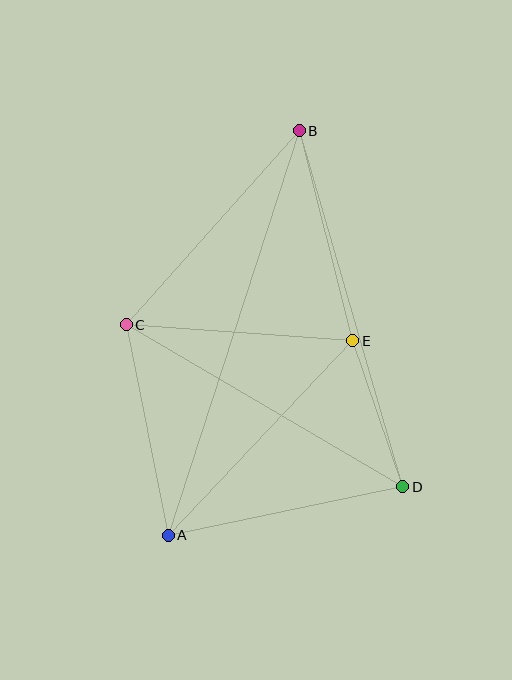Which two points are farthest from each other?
Points A and B are farthest from each other.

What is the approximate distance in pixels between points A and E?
The distance between A and E is approximately 268 pixels.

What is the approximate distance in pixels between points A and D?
The distance between A and D is approximately 240 pixels.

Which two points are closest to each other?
Points D and E are closest to each other.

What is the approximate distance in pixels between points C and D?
The distance between C and D is approximately 320 pixels.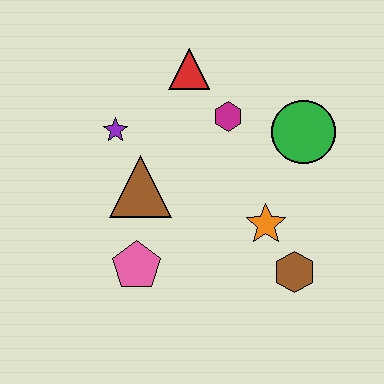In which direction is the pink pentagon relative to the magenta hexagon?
The pink pentagon is below the magenta hexagon.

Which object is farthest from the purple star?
The brown hexagon is farthest from the purple star.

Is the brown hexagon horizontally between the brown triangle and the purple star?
No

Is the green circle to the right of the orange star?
Yes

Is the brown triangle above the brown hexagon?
Yes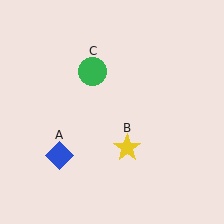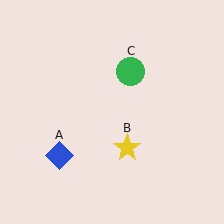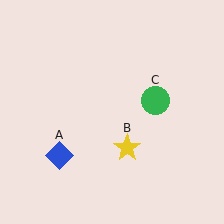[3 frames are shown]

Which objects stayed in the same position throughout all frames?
Blue diamond (object A) and yellow star (object B) remained stationary.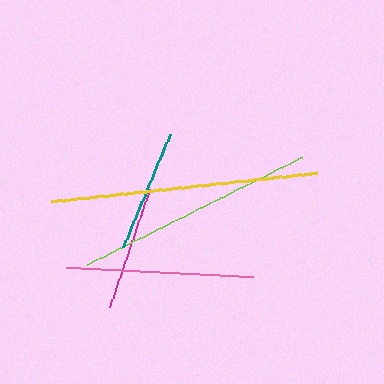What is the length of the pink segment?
The pink segment is approximately 187 pixels long.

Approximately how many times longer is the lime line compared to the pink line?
The lime line is approximately 1.3 times the length of the pink line.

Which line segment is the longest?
The yellow line is the longest at approximately 267 pixels.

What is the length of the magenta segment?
The magenta segment is approximately 124 pixels long.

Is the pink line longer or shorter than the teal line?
The pink line is longer than the teal line.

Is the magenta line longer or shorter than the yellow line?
The yellow line is longer than the magenta line.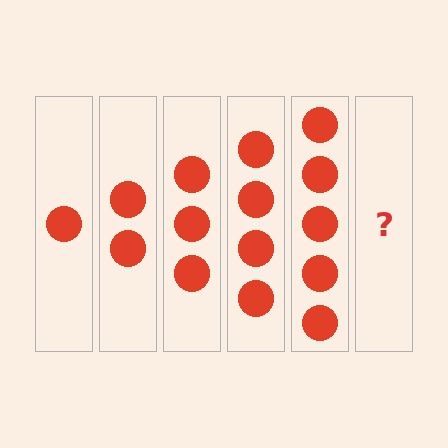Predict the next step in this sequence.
The next step is 6 circles.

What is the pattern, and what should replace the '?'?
The pattern is that each step adds one more circle. The '?' should be 6 circles.